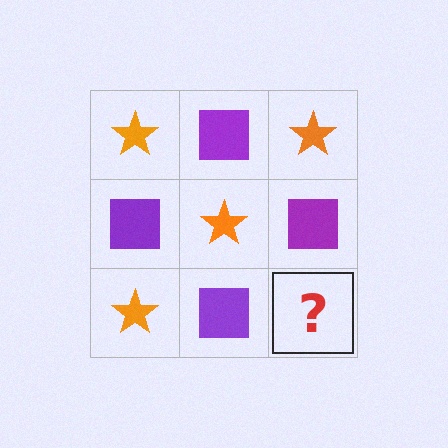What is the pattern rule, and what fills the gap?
The rule is that it alternates orange star and purple square in a checkerboard pattern. The gap should be filled with an orange star.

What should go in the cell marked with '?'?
The missing cell should contain an orange star.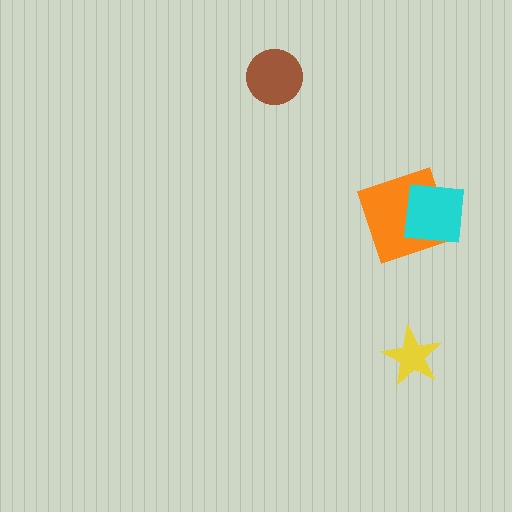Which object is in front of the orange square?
The cyan square is in front of the orange square.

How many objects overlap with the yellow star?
0 objects overlap with the yellow star.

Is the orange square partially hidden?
Yes, it is partially covered by another shape.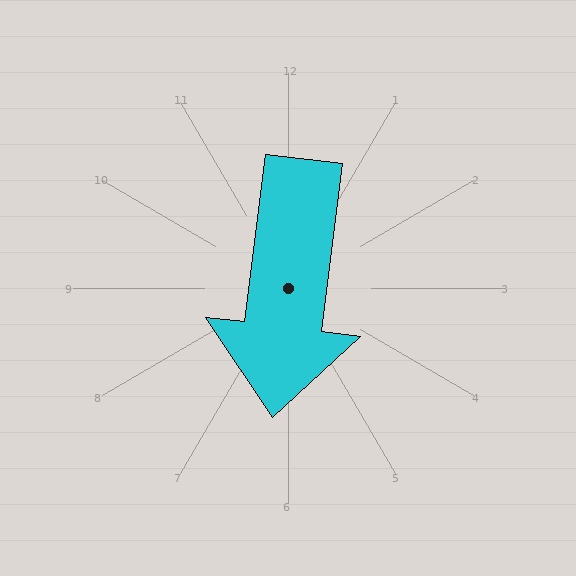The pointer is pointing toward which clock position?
Roughly 6 o'clock.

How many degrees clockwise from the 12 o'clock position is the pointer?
Approximately 187 degrees.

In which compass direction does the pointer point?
South.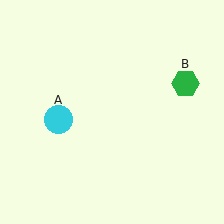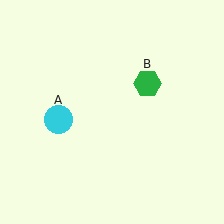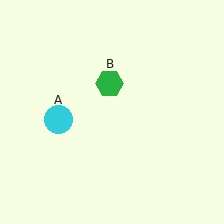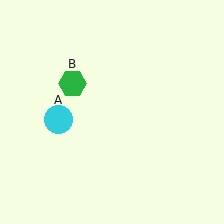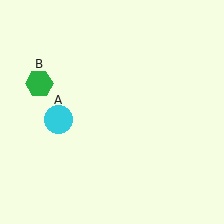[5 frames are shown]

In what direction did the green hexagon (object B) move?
The green hexagon (object B) moved left.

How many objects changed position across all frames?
1 object changed position: green hexagon (object B).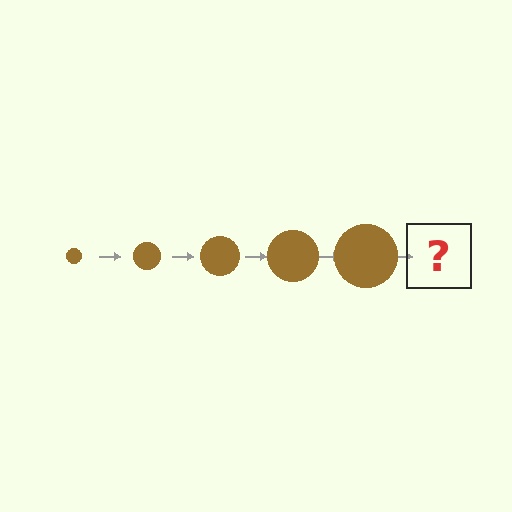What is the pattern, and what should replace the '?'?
The pattern is that the circle gets progressively larger each step. The '?' should be a brown circle, larger than the previous one.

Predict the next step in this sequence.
The next step is a brown circle, larger than the previous one.